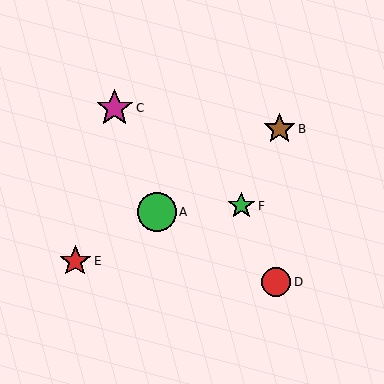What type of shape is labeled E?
Shape E is a red star.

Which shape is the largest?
The green circle (labeled A) is the largest.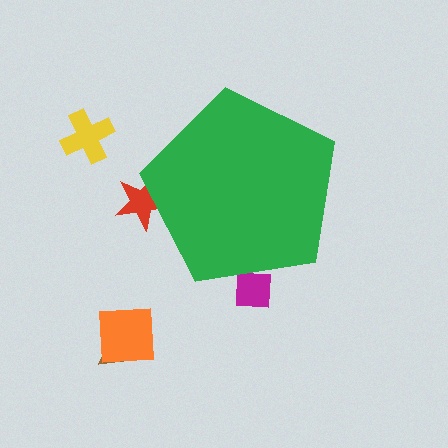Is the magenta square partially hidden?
Yes, the magenta square is partially hidden behind the green pentagon.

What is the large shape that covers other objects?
A green pentagon.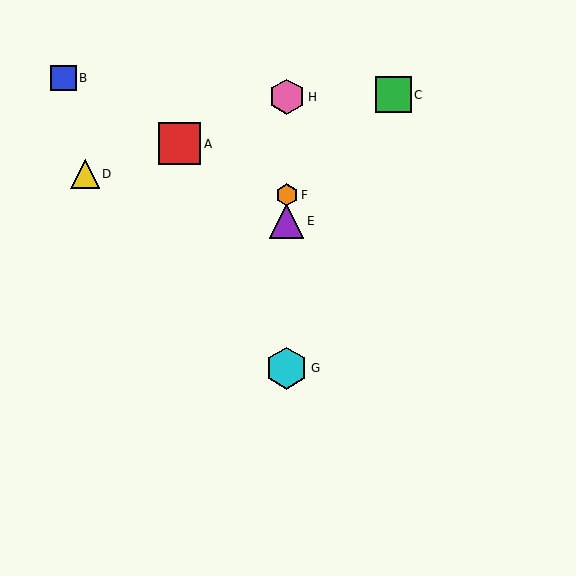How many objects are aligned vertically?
4 objects (E, F, G, H) are aligned vertically.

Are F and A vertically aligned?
No, F is at x≈287 and A is at x≈179.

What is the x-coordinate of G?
Object G is at x≈287.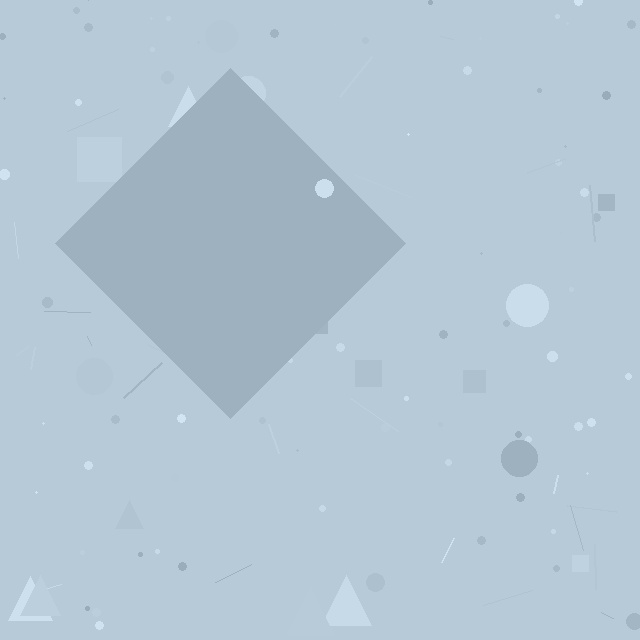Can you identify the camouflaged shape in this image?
The camouflaged shape is a diamond.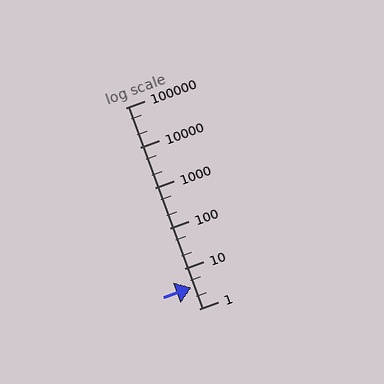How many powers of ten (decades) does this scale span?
The scale spans 5 decades, from 1 to 100000.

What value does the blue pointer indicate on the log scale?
The pointer indicates approximately 3.3.